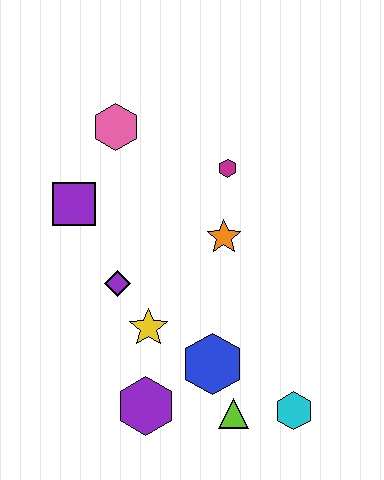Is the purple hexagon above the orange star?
No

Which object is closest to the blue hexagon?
The lime triangle is closest to the blue hexagon.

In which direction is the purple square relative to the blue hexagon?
The purple square is above the blue hexagon.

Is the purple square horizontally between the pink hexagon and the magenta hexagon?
No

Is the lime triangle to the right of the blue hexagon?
Yes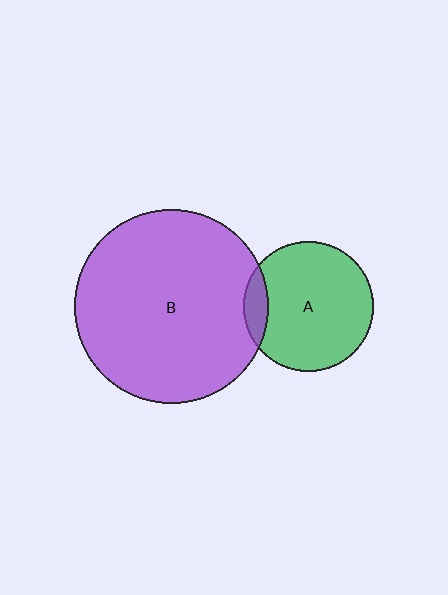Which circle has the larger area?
Circle B (purple).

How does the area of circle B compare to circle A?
Approximately 2.2 times.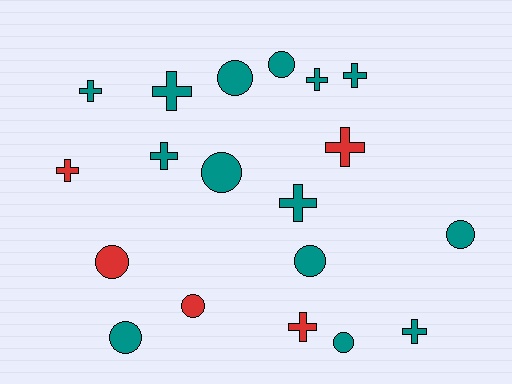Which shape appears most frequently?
Cross, with 10 objects.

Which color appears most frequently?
Teal, with 14 objects.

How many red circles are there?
There are 2 red circles.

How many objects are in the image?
There are 19 objects.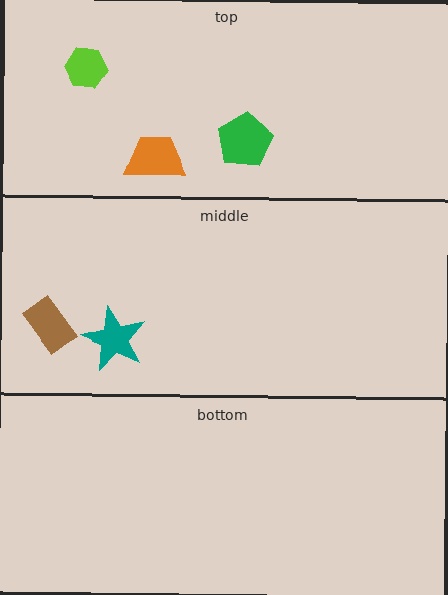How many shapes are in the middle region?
2.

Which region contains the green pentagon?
The top region.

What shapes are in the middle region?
The teal star, the brown rectangle.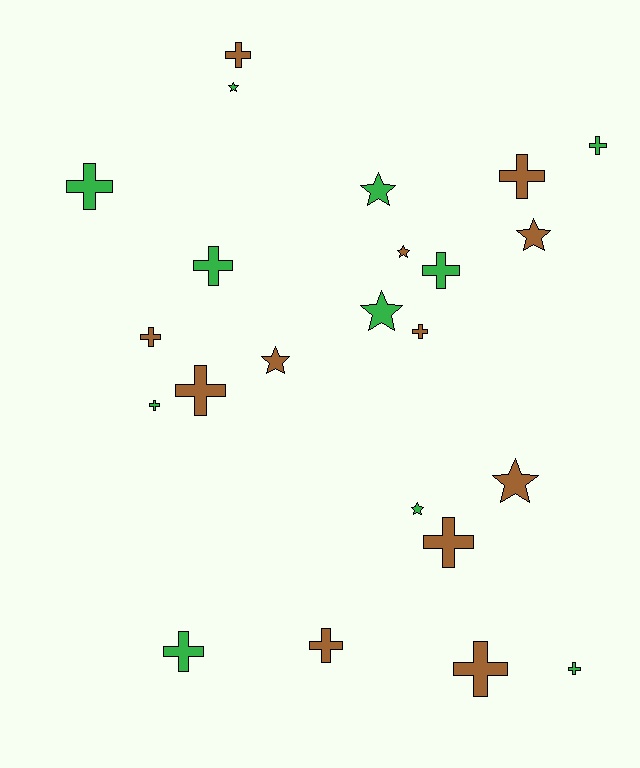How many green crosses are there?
There are 7 green crosses.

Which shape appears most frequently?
Cross, with 15 objects.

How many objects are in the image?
There are 23 objects.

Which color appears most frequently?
Brown, with 12 objects.